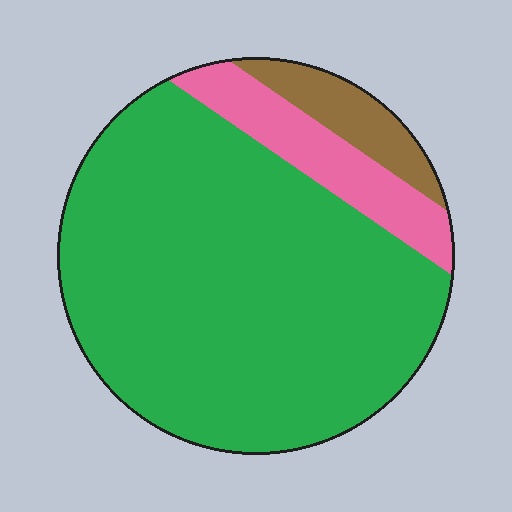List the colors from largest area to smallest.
From largest to smallest: green, pink, brown.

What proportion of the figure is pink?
Pink takes up about one eighth (1/8) of the figure.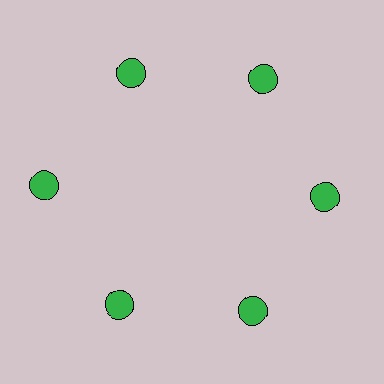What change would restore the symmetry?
The symmetry would be restored by moving it inward, back onto the ring so that all 6 circles sit at equal angles and equal distance from the center.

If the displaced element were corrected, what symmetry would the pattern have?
It would have 6-fold rotational symmetry — the pattern would map onto itself every 60 degrees.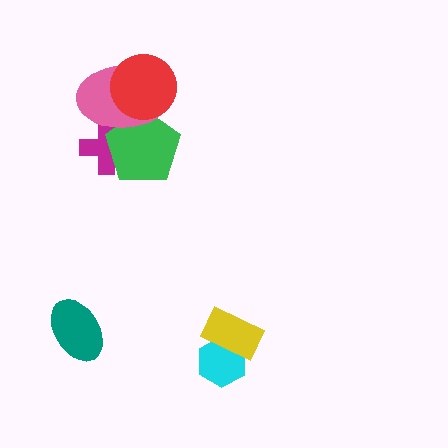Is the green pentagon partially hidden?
Yes, it is partially covered by another shape.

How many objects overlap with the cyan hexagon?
1 object overlaps with the cyan hexagon.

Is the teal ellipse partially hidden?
No, no other shape covers it.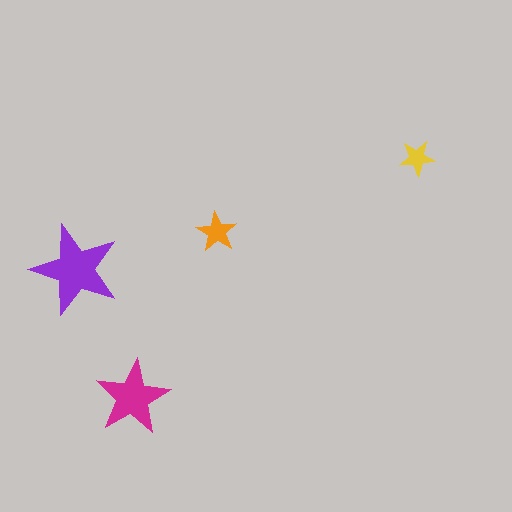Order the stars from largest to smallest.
the purple one, the magenta one, the orange one, the yellow one.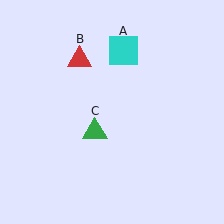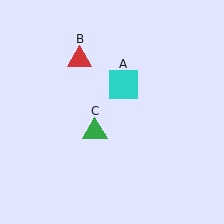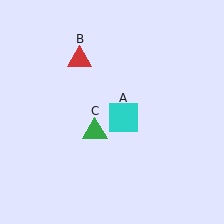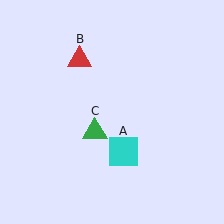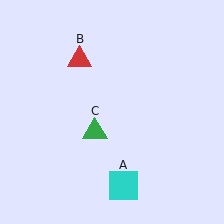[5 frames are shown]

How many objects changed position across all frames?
1 object changed position: cyan square (object A).